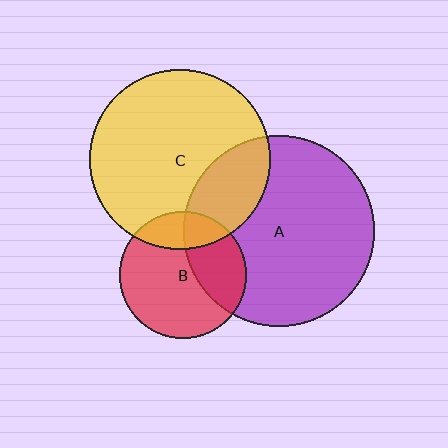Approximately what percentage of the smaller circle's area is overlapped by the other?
Approximately 25%.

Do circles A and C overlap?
Yes.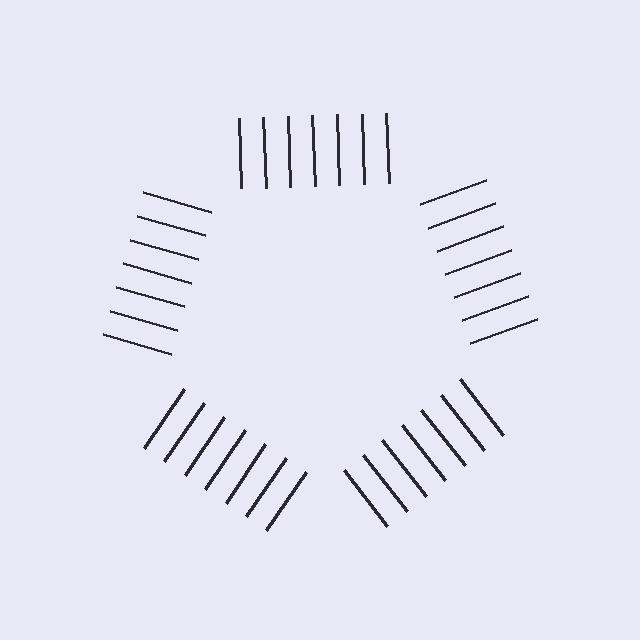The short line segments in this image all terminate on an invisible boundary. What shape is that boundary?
An illusory pentagon — the line segments terminate on its edges but no continuous stroke is drawn.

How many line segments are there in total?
35 — 7 along each of the 5 edges.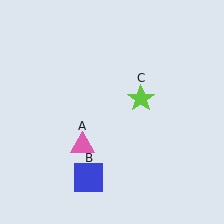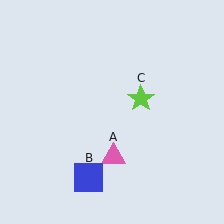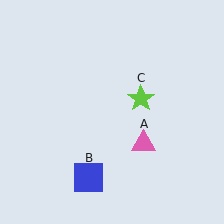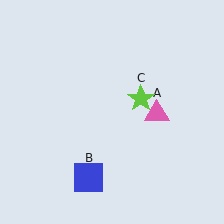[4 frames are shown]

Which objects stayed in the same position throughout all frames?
Blue square (object B) and lime star (object C) remained stationary.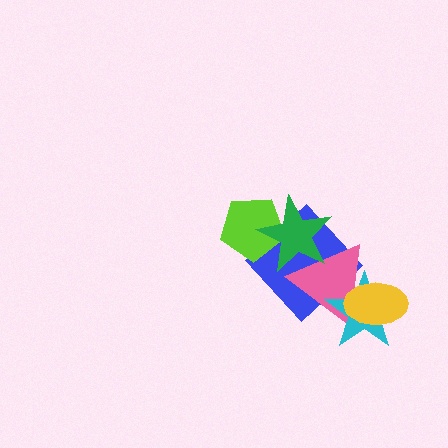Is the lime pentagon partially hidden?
Yes, it is partially covered by another shape.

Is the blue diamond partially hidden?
Yes, it is partially covered by another shape.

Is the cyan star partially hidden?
Yes, it is partially covered by another shape.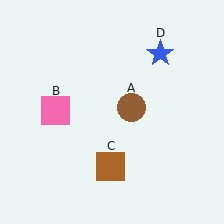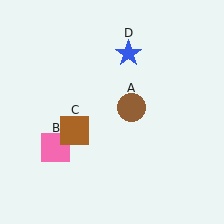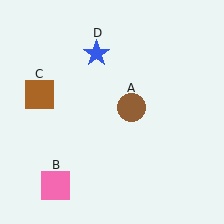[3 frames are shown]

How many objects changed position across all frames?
3 objects changed position: pink square (object B), brown square (object C), blue star (object D).